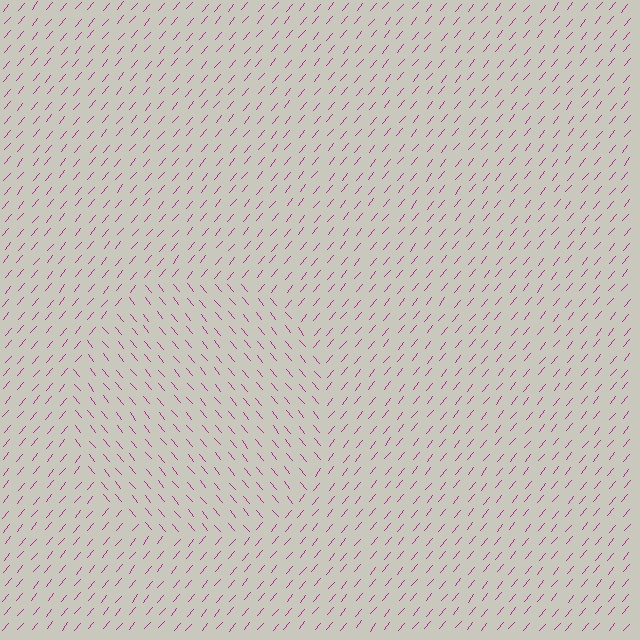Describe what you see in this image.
The image is filled with small magenta line segments. A circle region in the image has lines oriented differently from the surrounding lines, creating a visible texture boundary.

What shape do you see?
I see a circle.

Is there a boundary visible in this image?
Yes, there is a texture boundary formed by a change in line orientation.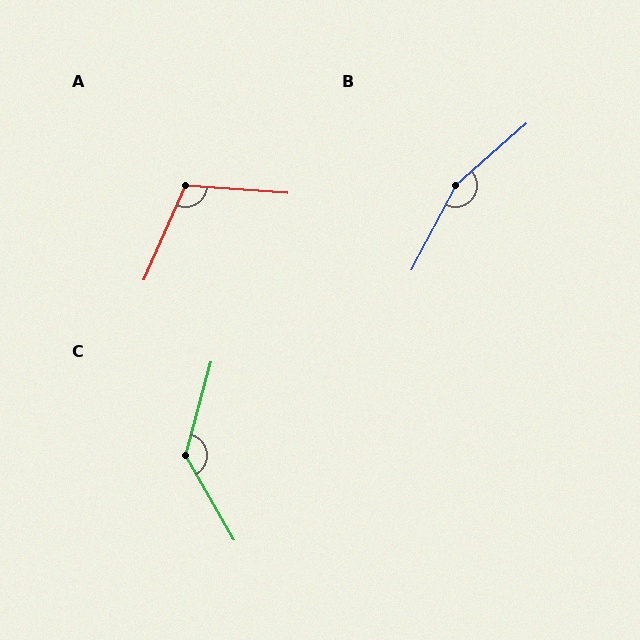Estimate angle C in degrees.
Approximately 135 degrees.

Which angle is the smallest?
A, at approximately 110 degrees.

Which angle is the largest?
B, at approximately 159 degrees.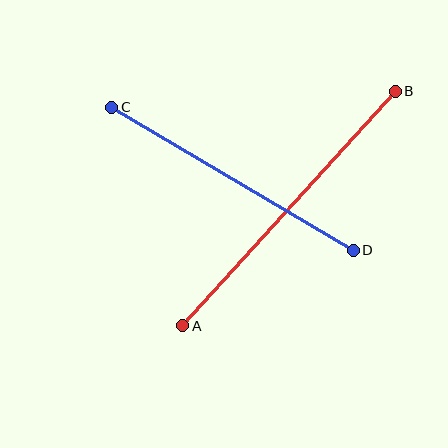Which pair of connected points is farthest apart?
Points A and B are farthest apart.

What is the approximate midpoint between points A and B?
The midpoint is at approximately (289, 209) pixels.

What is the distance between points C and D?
The distance is approximately 281 pixels.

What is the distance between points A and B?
The distance is approximately 316 pixels.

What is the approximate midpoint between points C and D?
The midpoint is at approximately (233, 179) pixels.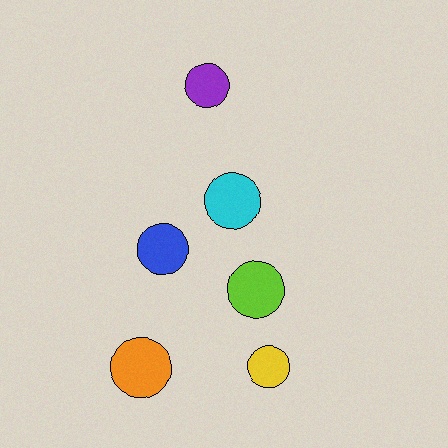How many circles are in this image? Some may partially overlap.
There are 6 circles.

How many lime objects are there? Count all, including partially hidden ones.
There is 1 lime object.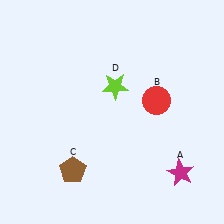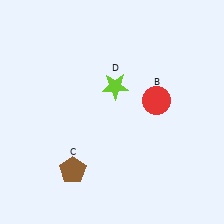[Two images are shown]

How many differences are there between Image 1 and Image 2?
There is 1 difference between the two images.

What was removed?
The magenta star (A) was removed in Image 2.